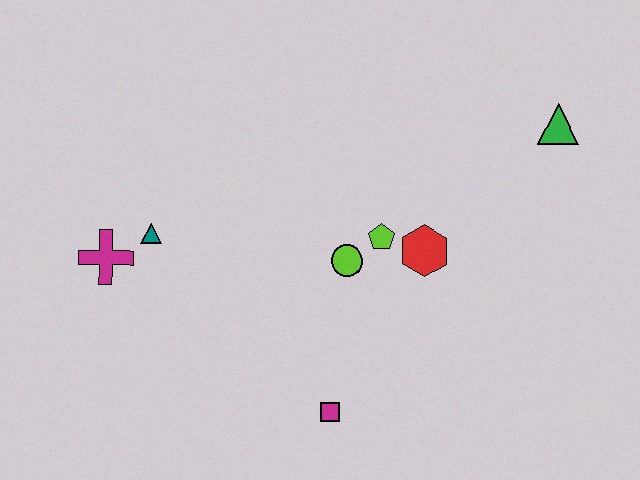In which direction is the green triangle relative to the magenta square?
The green triangle is above the magenta square.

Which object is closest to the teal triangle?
The magenta cross is closest to the teal triangle.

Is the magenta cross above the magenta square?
Yes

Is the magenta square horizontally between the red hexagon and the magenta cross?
Yes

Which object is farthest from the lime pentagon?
The magenta cross is farthest from the lime pentagon.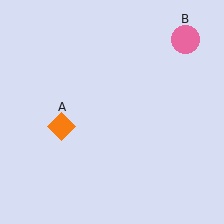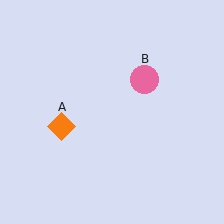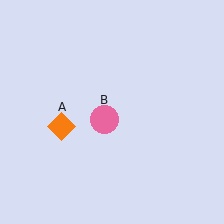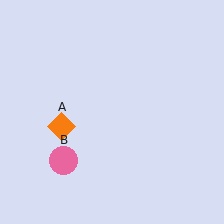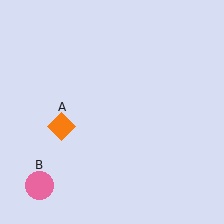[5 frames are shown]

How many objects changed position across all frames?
1 object changed position: pink circle (object B).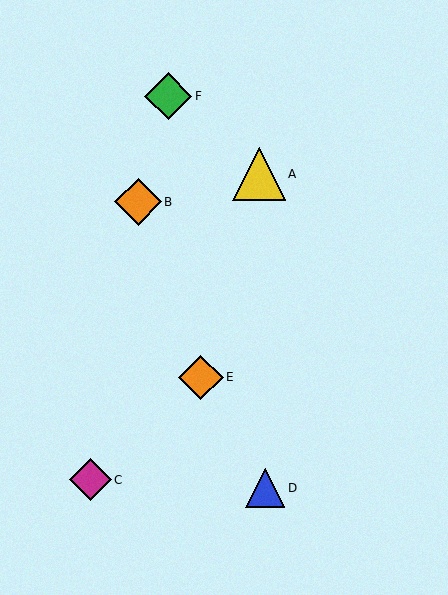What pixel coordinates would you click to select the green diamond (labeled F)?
Click at (168, 96) to select the green diamond F.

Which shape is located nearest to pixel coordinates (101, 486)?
The magenta diamond (labeled C) at (91, 480) is nearest to that location.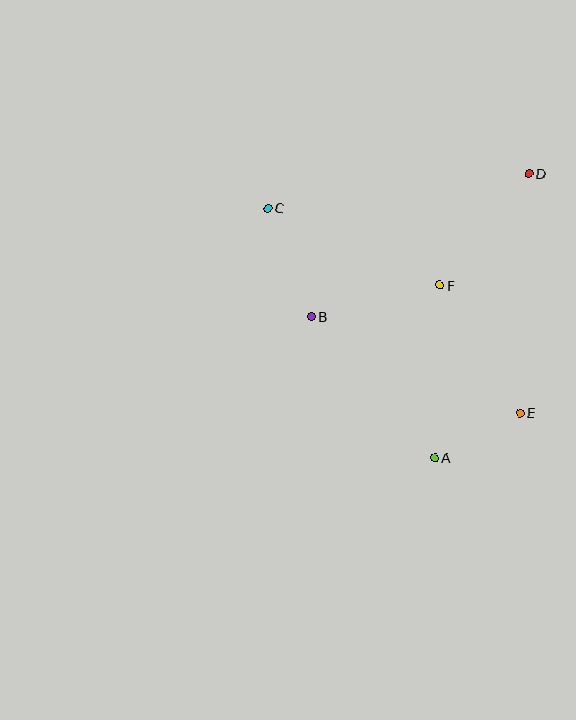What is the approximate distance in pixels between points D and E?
The distance between D and E is approximately 239 pixels.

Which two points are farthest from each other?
Points C and E are farthest from each other.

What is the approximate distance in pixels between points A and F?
The distance between A and F is approximately 172 pixels.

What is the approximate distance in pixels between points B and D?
The distance between B and D is approximately 260 pixels.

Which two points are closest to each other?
Points A and E are closest to each other.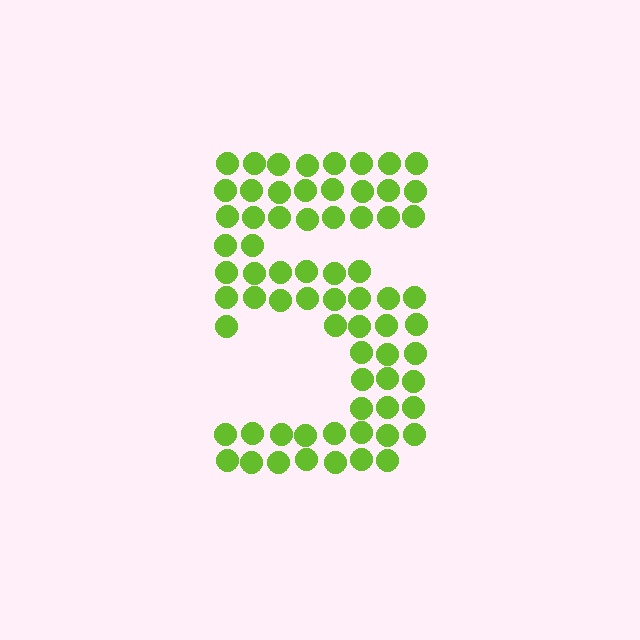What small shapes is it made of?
It is made of small circles.